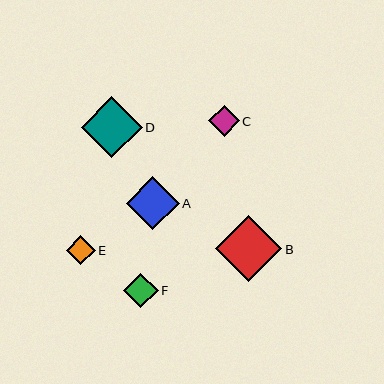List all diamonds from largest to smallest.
From largest to smallest: B, D, A, F, C, E.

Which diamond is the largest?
Diamond B is the largest with a size of approximately 66 pixels.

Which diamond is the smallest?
Diamond E is the smallest with a size of approximately 29 pixels.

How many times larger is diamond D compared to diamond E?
Diamond D is approximately 2.1 times the size of diamond E.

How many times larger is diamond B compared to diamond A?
Diamond B is approximately 1.2 times the size of diamond A.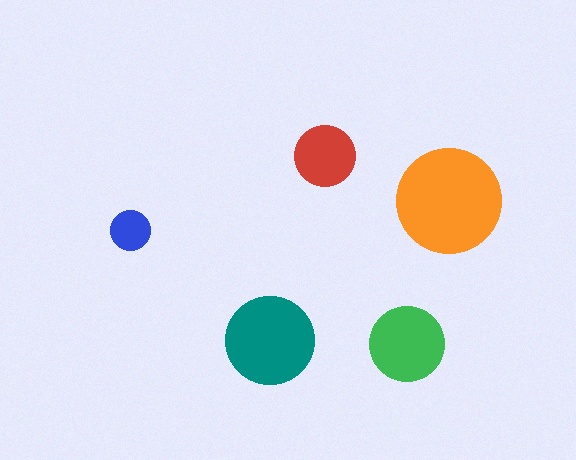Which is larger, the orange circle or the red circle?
The orange one.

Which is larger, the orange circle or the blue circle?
The orange one.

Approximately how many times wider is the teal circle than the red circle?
About 1.5 times wider.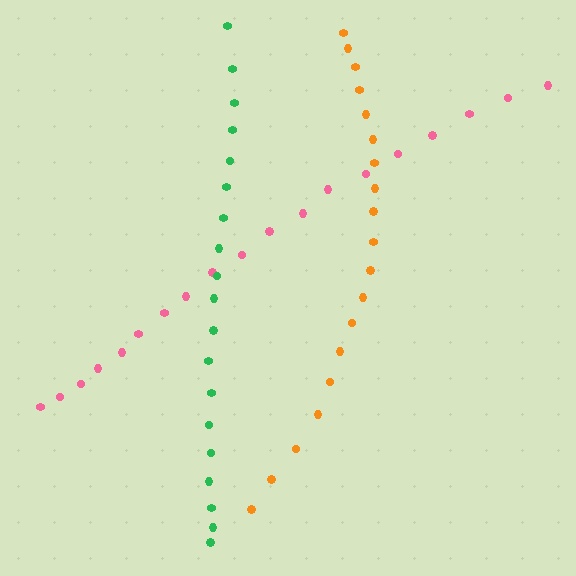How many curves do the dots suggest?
There are 3 distinct paths.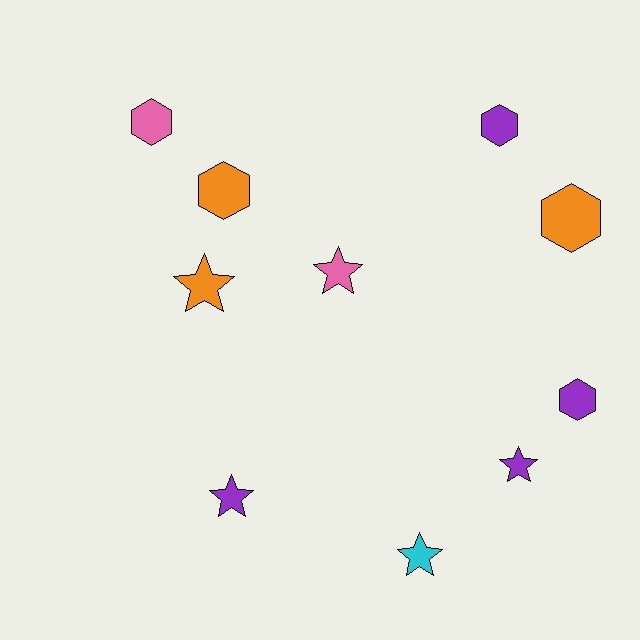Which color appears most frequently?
Purple, with 4 objects.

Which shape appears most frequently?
Star, with 5 objects.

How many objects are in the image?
There are 10 objects.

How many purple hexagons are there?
There are 2 purple hexagons.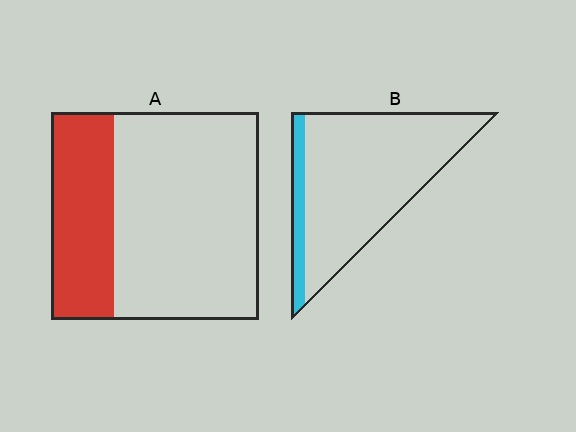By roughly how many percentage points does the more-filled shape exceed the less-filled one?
By roughly 15 percentage points (A over B).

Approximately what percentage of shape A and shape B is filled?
A is approximately 30% and B is approximately 15%.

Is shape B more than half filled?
No.